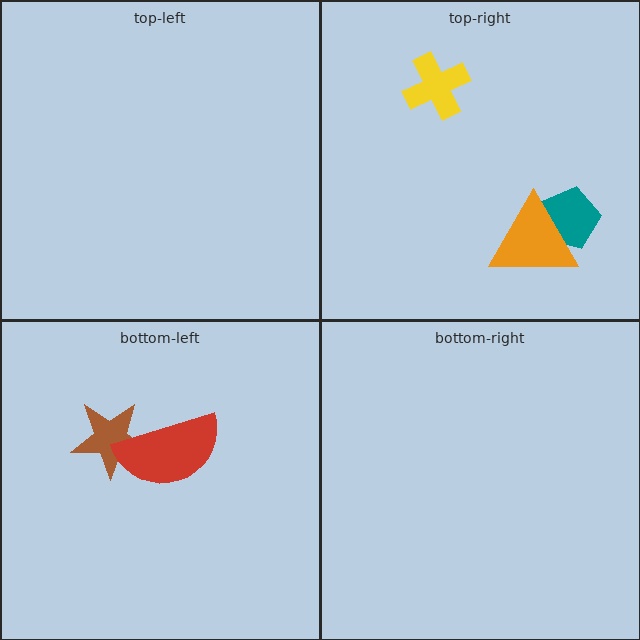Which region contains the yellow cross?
The top-right region.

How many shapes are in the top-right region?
3.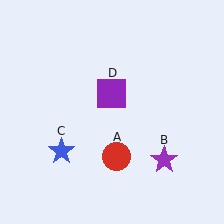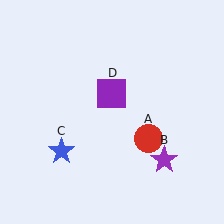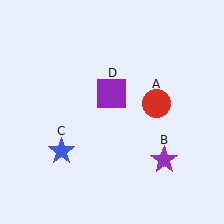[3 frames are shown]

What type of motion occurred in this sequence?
The red circle (object A) rotated counterclockwise around the center of the scene.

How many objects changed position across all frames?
1 object changed position: red circle (object A).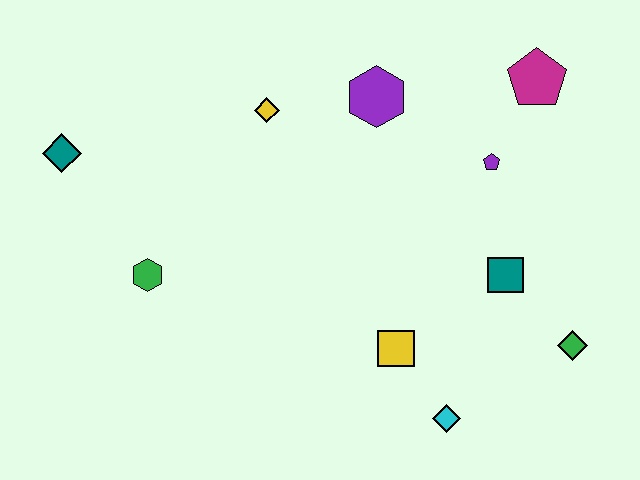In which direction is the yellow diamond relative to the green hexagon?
The yellow diamond is above the green hexagon.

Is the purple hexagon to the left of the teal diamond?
No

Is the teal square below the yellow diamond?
Yes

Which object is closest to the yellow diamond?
The purple hexagon is closest to the yellow diamond.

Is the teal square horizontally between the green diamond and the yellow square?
Yes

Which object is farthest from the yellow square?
The teal diamond is farthest from the yellow square.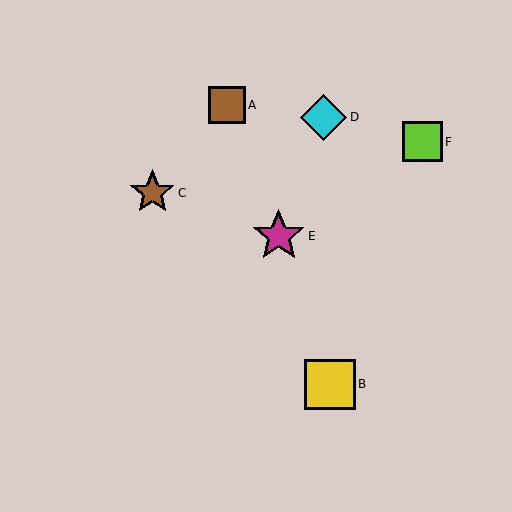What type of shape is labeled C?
Shape C is a brown star.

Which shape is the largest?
The magenta star (labeled E) is the largest.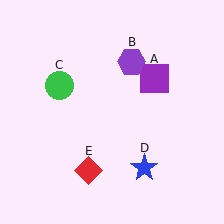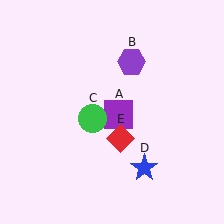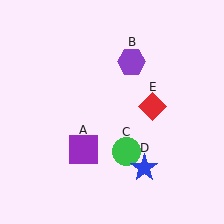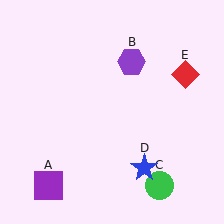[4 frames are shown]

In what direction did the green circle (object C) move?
The green circle (object C) moved down and to the right.